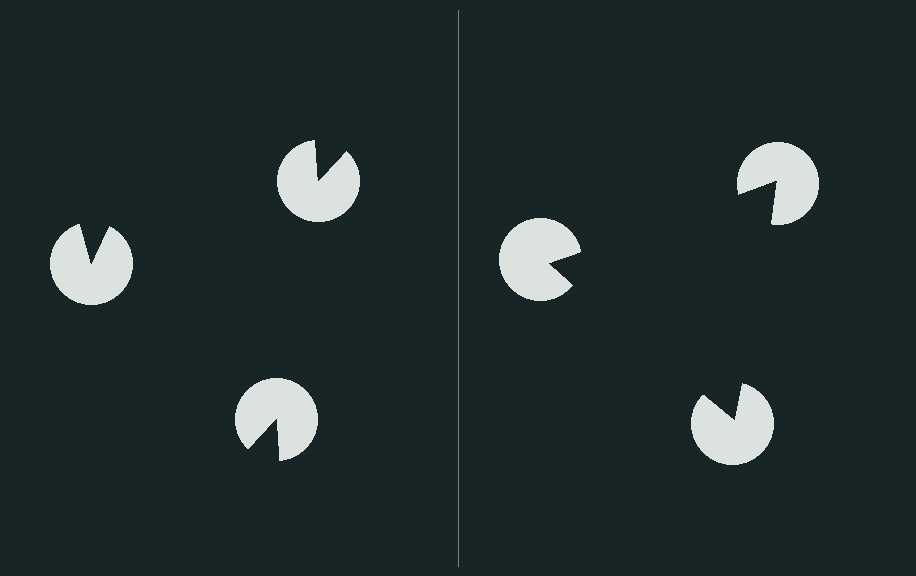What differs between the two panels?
The pac-man discs are positioned identically on both sides; only the wedge orientations differ. On the right they align to a triangle; on the left they are misaligned.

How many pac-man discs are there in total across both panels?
6 — 3 on each side.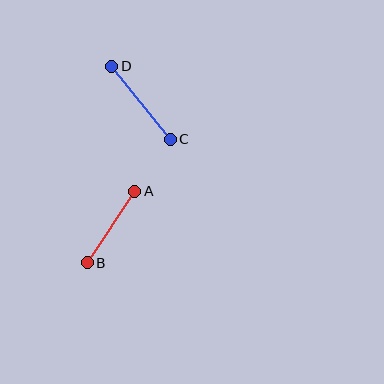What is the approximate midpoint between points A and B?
The midpoint is at approximately (111, 227) pixels.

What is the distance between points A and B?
The distance is approximately 86 pixels.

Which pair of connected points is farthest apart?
Points C and D are farthest apart.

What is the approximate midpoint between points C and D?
The midpoint is at approximately (141, 103) pixels.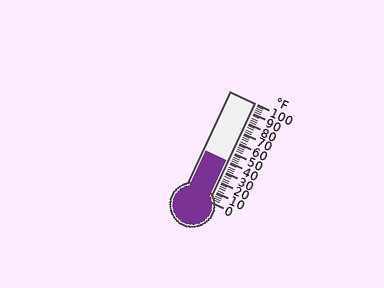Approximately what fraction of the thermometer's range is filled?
The thermometer is filled to approximately 40% of its range.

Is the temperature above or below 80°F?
The temperature is below 80°F.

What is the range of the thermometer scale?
The thermometer scale ranges from 0°F to 100°F.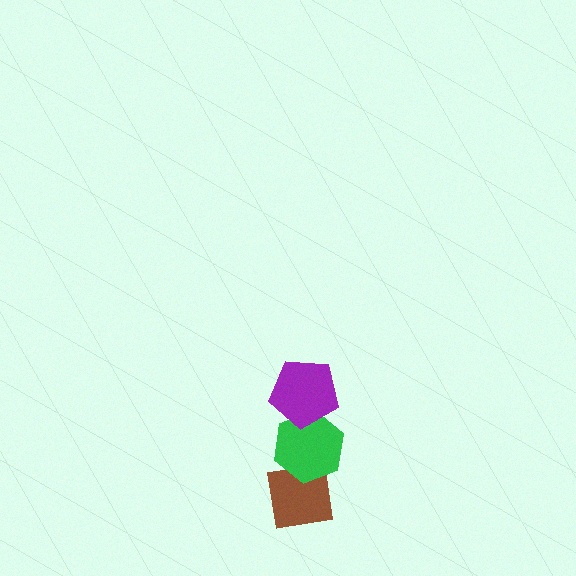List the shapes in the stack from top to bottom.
From top to bottom: the purple pentagon, the green hexagon, the brown square.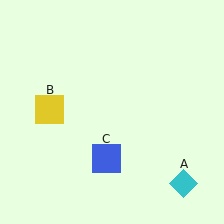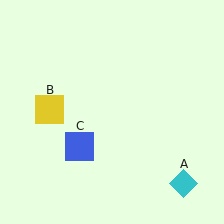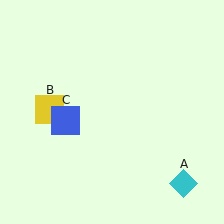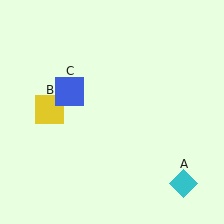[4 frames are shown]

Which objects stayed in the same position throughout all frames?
Cyan diamond (object A) and yellow square (object B) remained stationary.